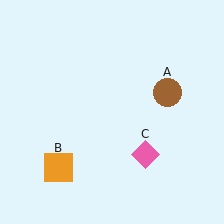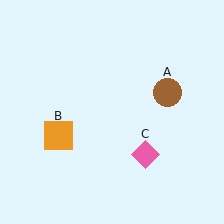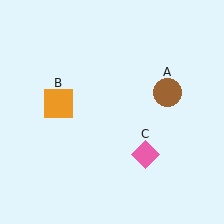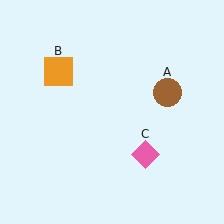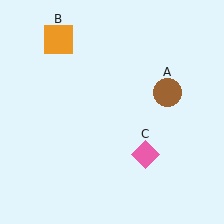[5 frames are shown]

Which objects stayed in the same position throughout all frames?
Brown circle (object A) and pink diamond (object C) remained stationary.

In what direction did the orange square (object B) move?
The orange square (object B) moved up.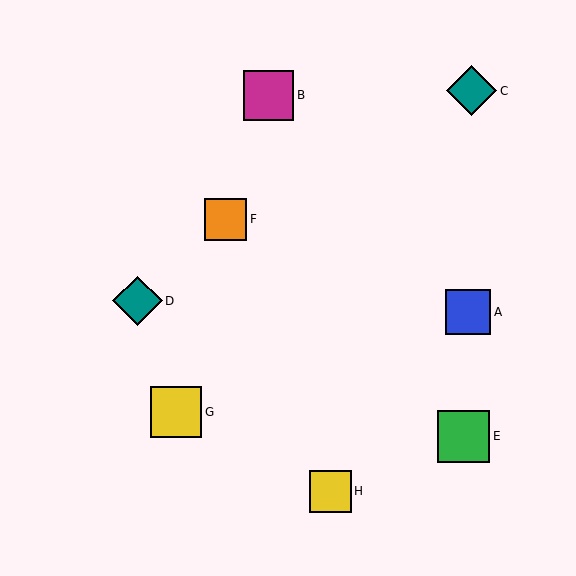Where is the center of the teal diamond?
The center of the teal diamond is at (137, 301).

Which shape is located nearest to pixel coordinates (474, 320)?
The blue square (labeled A) at (468, 312) is nearest to that location.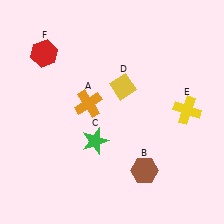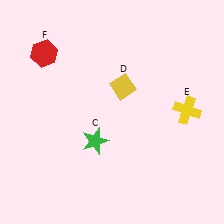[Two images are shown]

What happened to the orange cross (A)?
The orange cross (A) was removed in Image 2. It was in the top-left area of Image 1.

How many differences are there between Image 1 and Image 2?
There are 2 differences between the two images.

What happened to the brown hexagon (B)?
The brown hexagon (B) was removed in Image 2. It was in the bottom-right area of Image 1.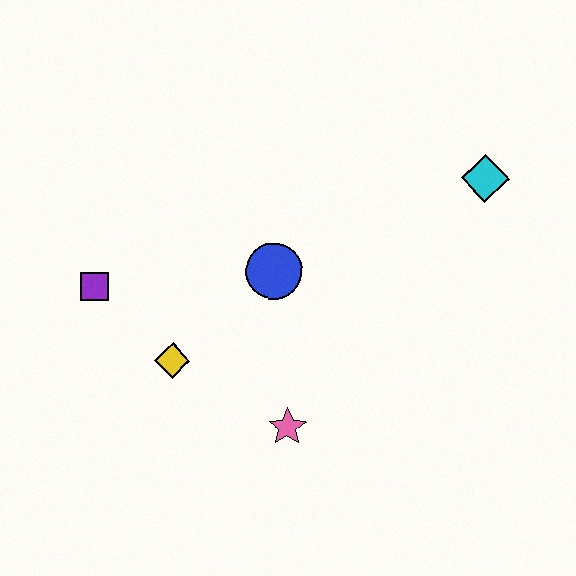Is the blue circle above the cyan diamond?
No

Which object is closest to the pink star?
The yellow diamond is closest to the pink star.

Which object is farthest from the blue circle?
The cyan diamond is farthest from the blue circle.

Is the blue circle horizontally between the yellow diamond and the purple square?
No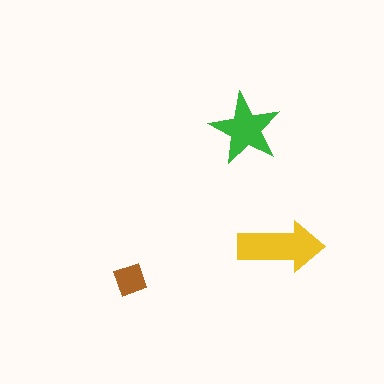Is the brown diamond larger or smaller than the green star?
Smaller.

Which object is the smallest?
The brown diamond.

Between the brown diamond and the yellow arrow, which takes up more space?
The yellow arrow.